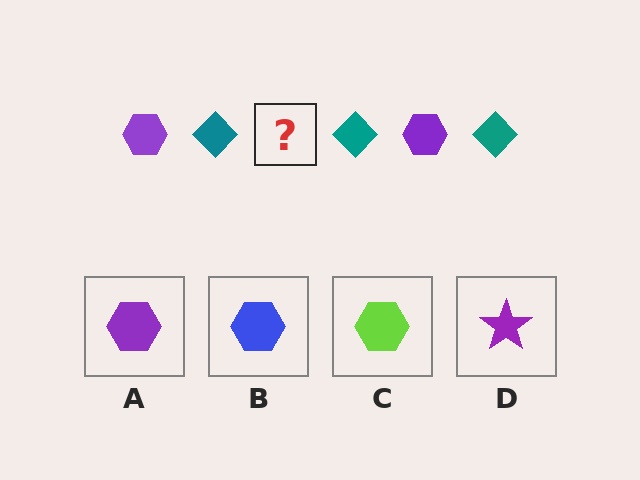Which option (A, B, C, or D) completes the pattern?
A.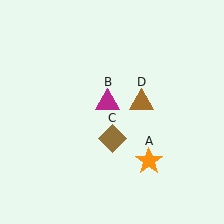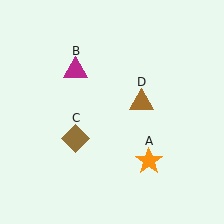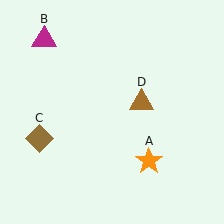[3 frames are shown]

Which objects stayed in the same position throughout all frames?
Orange star (object A) and brown triangle (object D) remained stationary.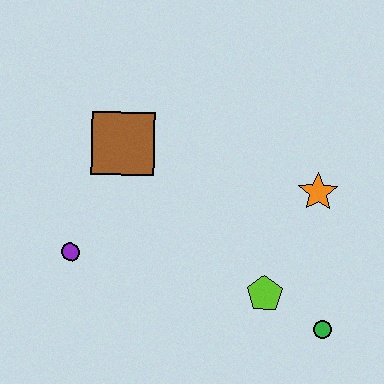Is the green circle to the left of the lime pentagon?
No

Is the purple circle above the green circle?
Yes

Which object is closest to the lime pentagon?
The green circle is closest to the lime pentagon.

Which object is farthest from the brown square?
The green circle is farthest from the brown square.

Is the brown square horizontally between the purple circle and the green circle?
Yes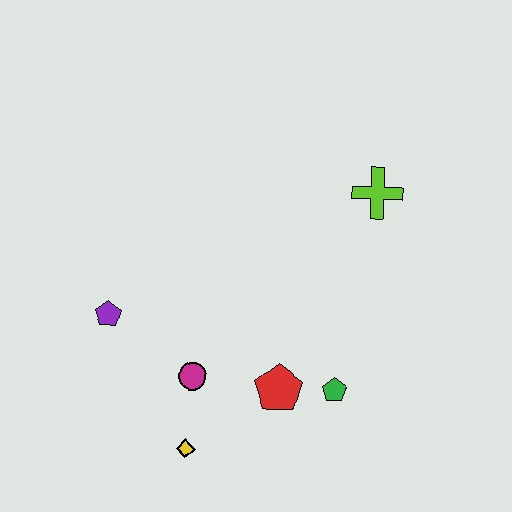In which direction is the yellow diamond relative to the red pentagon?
The yellow diamond is to the left of the red pentagon.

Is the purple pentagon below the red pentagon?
No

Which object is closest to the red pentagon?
The green pentagon is closest to the red pentagon.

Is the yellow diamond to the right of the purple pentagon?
Yes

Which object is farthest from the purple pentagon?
The lime cross is farthest from the purple pentagon.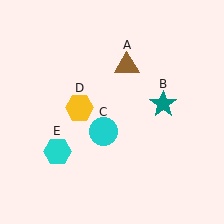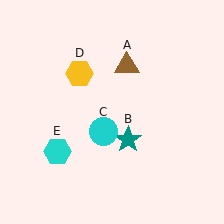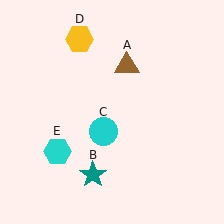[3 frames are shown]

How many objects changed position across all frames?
2 objects changed position: teal star (object B), yellow hexagon (object D).